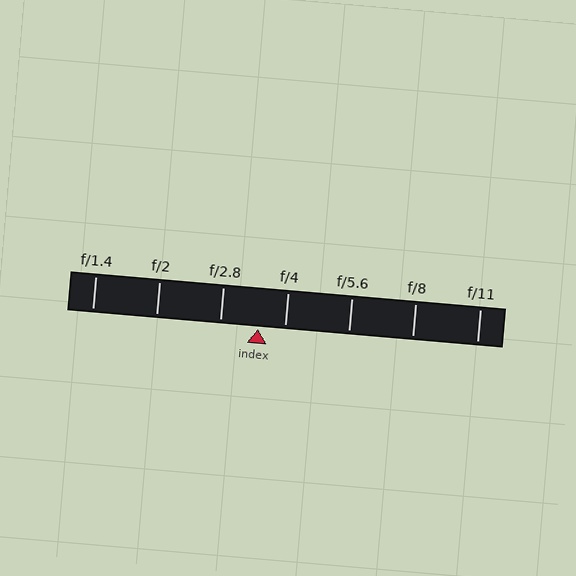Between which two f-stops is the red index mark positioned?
The index mark is between f/2.8 and f/4.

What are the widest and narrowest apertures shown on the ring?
The widest aperture shown is f/1.4 and the narrowest is f/11.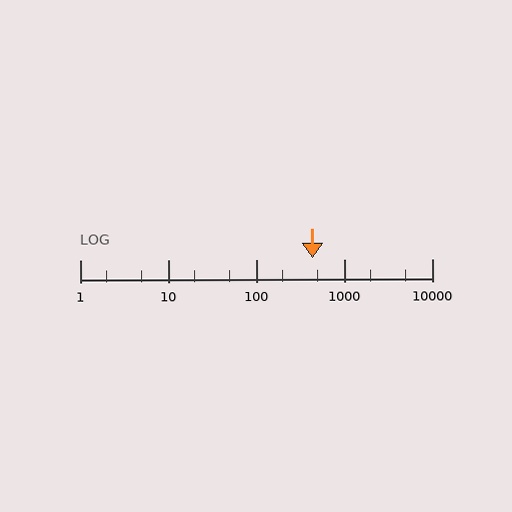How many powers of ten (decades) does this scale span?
The scale spans 4 decades, from 1 to 10000.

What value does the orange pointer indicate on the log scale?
The pointer indicates approximately 440.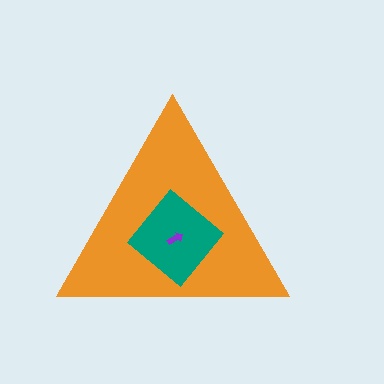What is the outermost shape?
The orange triangle.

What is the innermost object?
The purple arrow.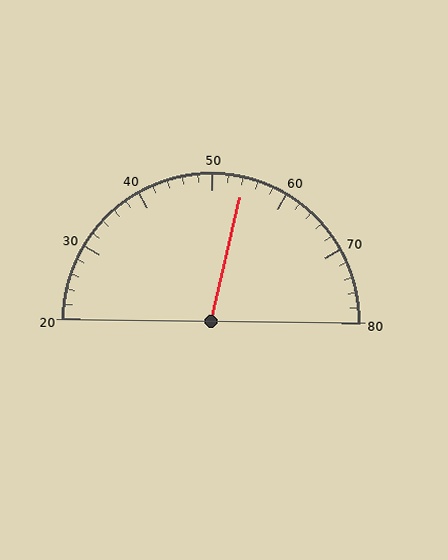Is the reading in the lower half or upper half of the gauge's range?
The reading is in the upper half of the range (20 to 80).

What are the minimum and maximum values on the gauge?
The gauge ranges from 20 to 80.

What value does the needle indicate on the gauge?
The needle indicates approximately 54.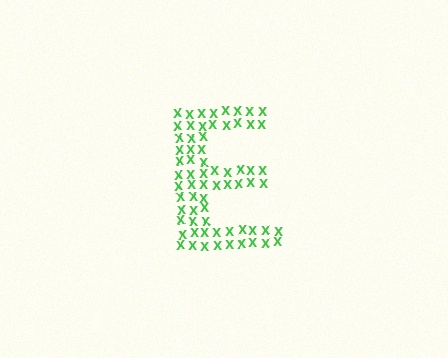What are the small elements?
The small elements are letter X's.